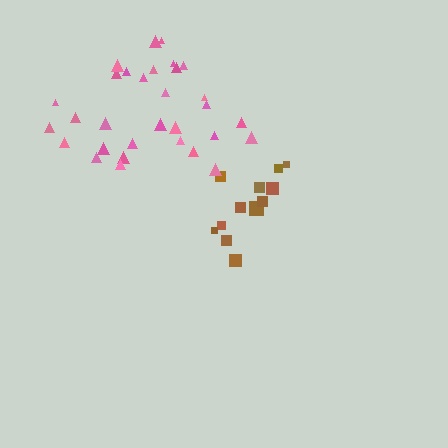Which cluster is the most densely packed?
Brown.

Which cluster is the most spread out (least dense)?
Pink.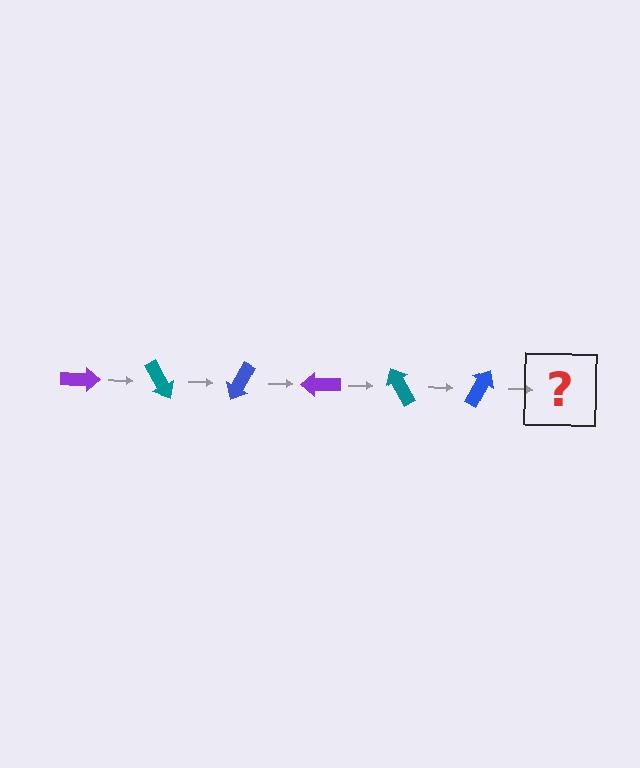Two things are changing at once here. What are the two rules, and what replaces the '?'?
The two rules are that it rotates 60 degrees each step and the color cycles through purple, teal, and blue. The '?' should be a purple arrow, rotated 360 degrees from the start.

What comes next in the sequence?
The next element should be a purple arrow, rotated 360 degrees from the start.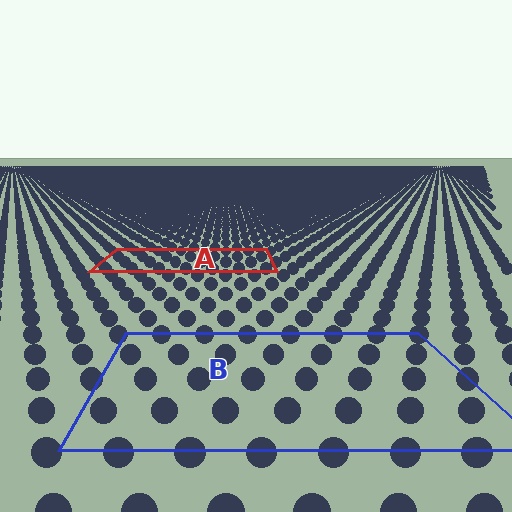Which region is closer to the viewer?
Region B is closer. The texture elements there are larger and more spread out.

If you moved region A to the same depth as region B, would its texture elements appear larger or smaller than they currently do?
They would appear larger. At a closer depth, the same texture elements are projected at a bigger on-screen size.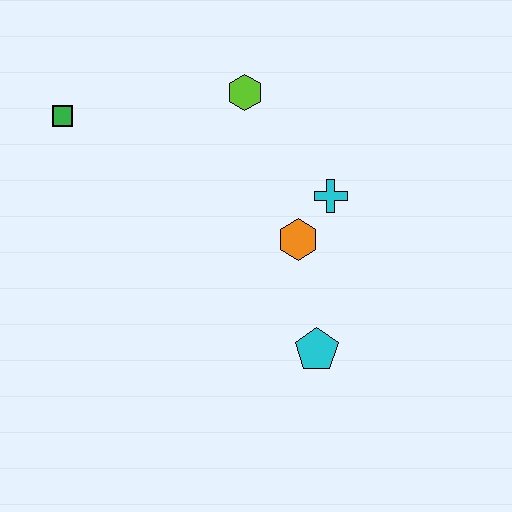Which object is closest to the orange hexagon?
The cyan cross is closest to the orange hexagon.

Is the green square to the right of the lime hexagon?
No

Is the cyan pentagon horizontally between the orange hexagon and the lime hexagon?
No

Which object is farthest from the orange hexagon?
The green square is farthest from the orange hexagon.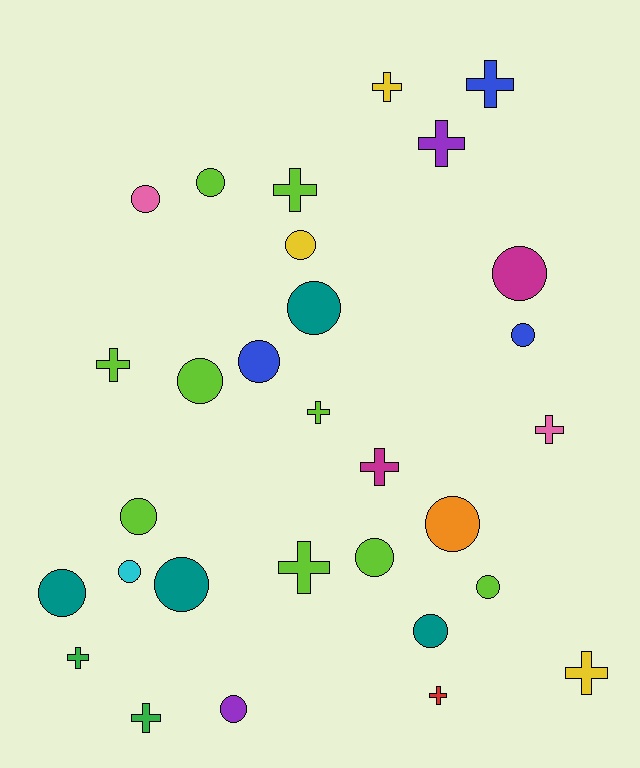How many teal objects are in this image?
There are 4 teal objects.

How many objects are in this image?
There are 30 objects.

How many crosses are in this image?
There are 13 crosses.